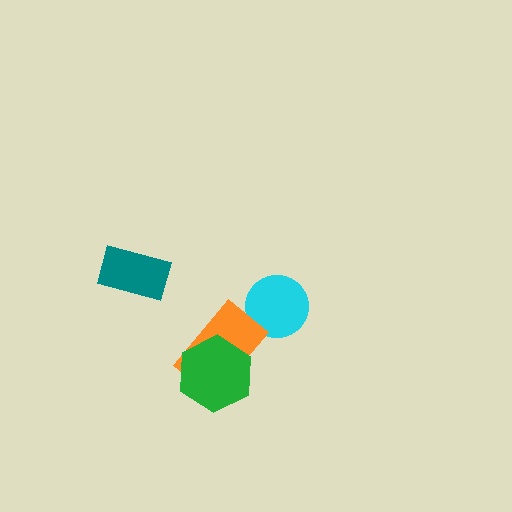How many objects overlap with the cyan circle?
0 objects overlap with the cyan circle.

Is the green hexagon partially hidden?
No, no other shape covers it.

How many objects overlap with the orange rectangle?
1 object overlaps with the orange rectangle.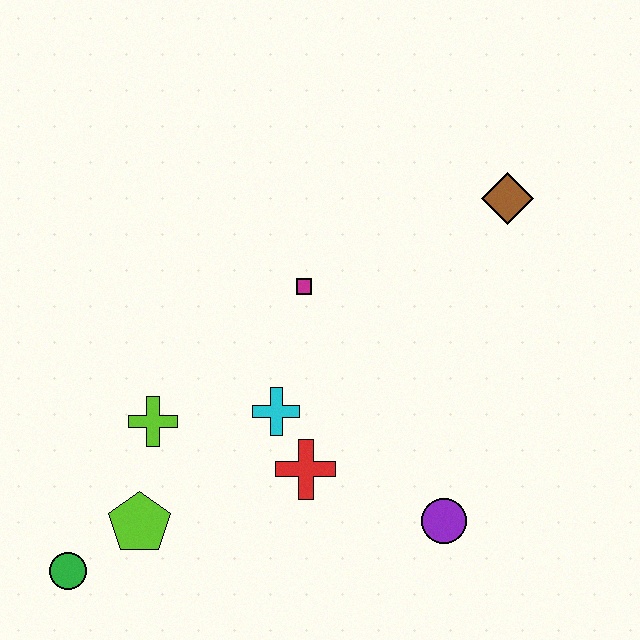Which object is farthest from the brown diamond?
The green circle is farthest from the brown diamond.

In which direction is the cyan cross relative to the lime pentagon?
The cyan cross is to the right of the lime pentagon.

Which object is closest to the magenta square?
The cyan cross is closest to the magenta square.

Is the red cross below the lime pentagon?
No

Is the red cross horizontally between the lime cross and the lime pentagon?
No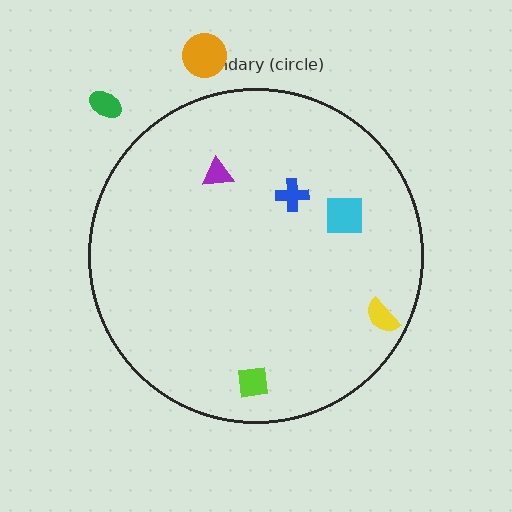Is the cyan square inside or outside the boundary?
Inside.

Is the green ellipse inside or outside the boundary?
Outside.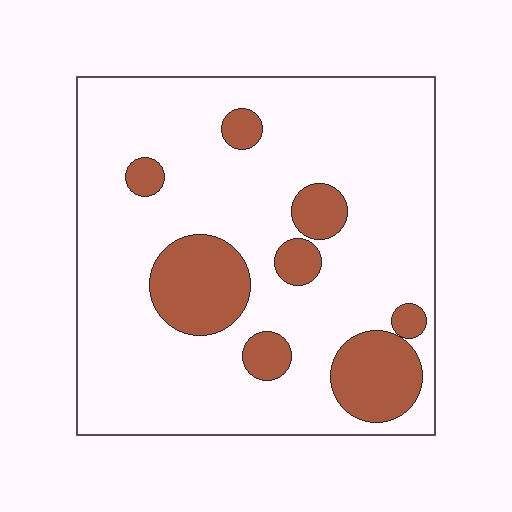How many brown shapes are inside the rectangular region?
8.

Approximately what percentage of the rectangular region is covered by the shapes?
Approximately 20%.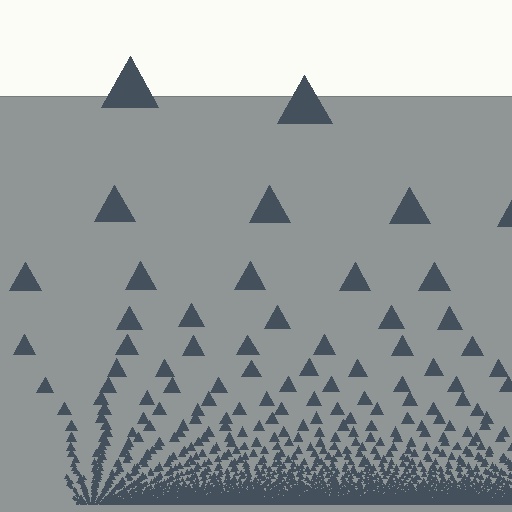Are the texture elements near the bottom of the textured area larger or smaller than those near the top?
Smaller. The gradient is inverted — elements near the bottom are smaller and denser.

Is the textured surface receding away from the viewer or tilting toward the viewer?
The surface appears to tilt toward the viewer. Texture elements get larger and sparser toward the top.